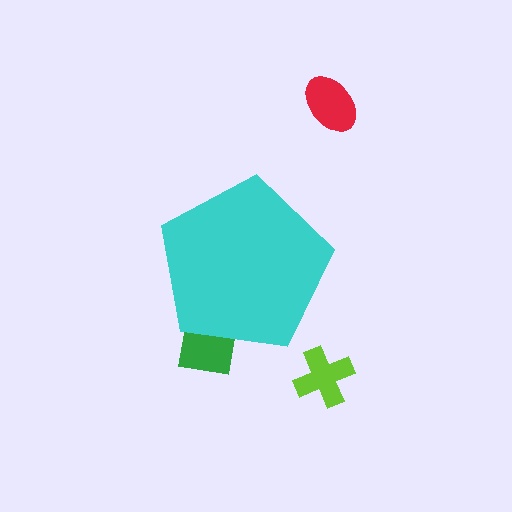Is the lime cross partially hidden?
No, the lime cross is fully visible.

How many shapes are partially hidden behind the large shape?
1 shape is partially hidden.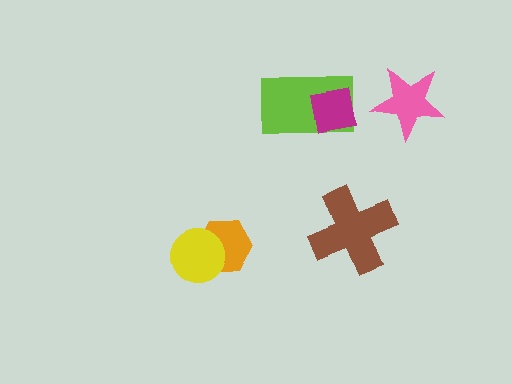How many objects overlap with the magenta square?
1 object overlaps with the magenta square.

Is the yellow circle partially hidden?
No, no other shape covers it.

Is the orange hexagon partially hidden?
Yes, it is partially covered by another shape.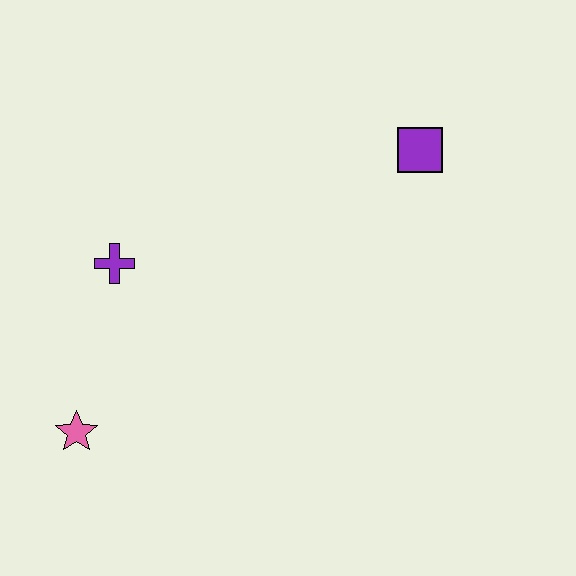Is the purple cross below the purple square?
Yes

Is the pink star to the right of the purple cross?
No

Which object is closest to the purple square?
The purple cross is closest to the purple square.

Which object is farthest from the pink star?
The purple square is farthest from the pink star.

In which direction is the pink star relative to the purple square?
The pink star is to the left of the purple square.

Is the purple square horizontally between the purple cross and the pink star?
No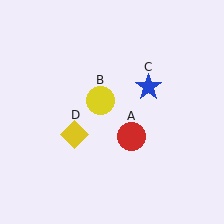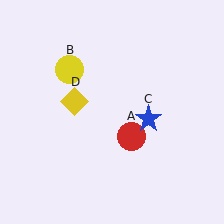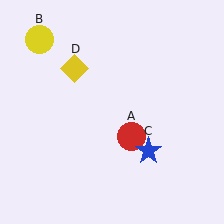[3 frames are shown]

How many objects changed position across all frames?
3 objects changed position: yellow circle (object B), blue star (object C), yellow diamond (object D).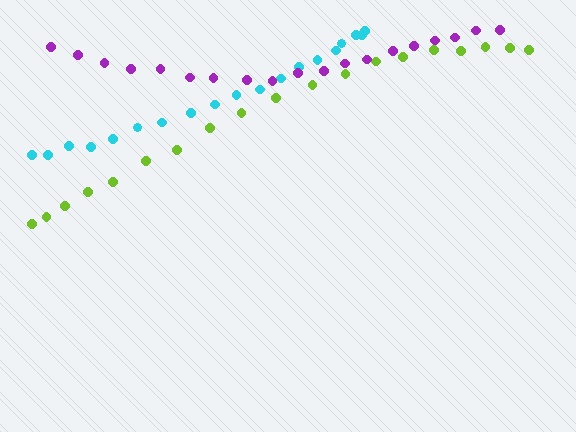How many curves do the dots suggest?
There are 3 distinct paths.